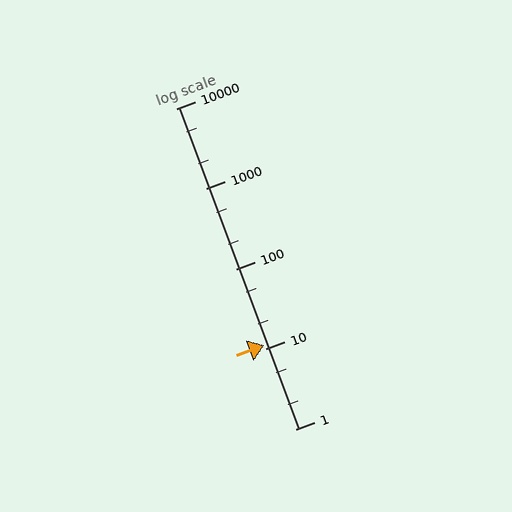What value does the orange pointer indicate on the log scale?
The pointer indicates approximately 11.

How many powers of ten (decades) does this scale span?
The scale spans 4 decades, from 1 to 10000.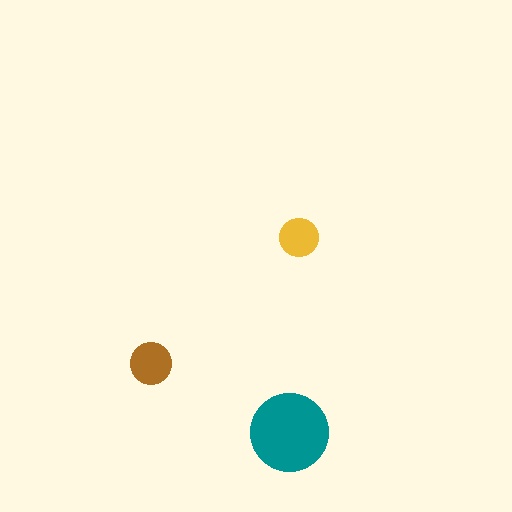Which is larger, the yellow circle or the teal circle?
The teal one.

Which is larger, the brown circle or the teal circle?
The teal one.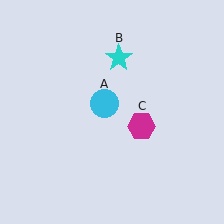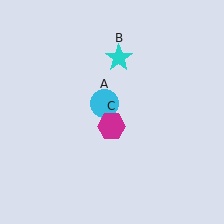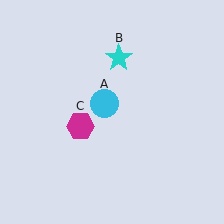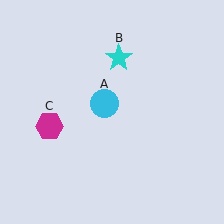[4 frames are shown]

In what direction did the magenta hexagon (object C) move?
The magenta hexagon (object C) moved left.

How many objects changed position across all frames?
1 object changed position: magenta hexagon (object C).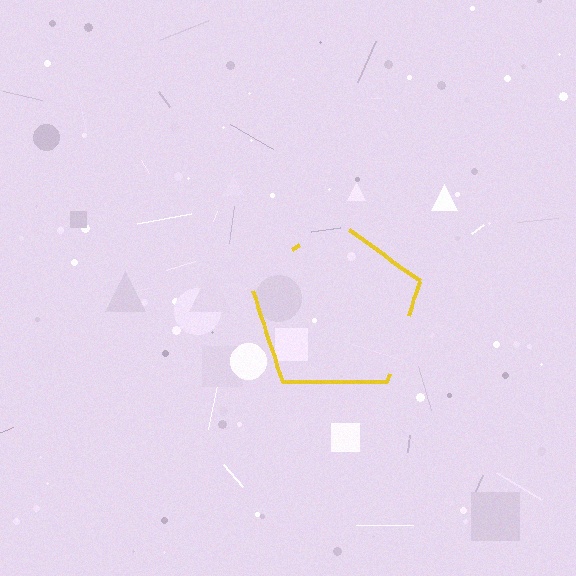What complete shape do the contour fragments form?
The contour fragments form a pentagon.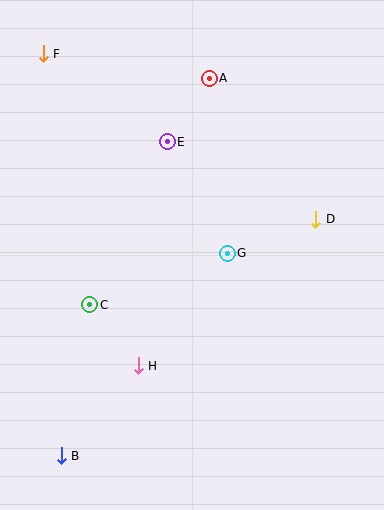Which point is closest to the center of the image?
Point G at (227, 253) is closest to the center.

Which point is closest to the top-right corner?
Point A is closest to the top-right corner.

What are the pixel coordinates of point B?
Point B is at (61, 456).